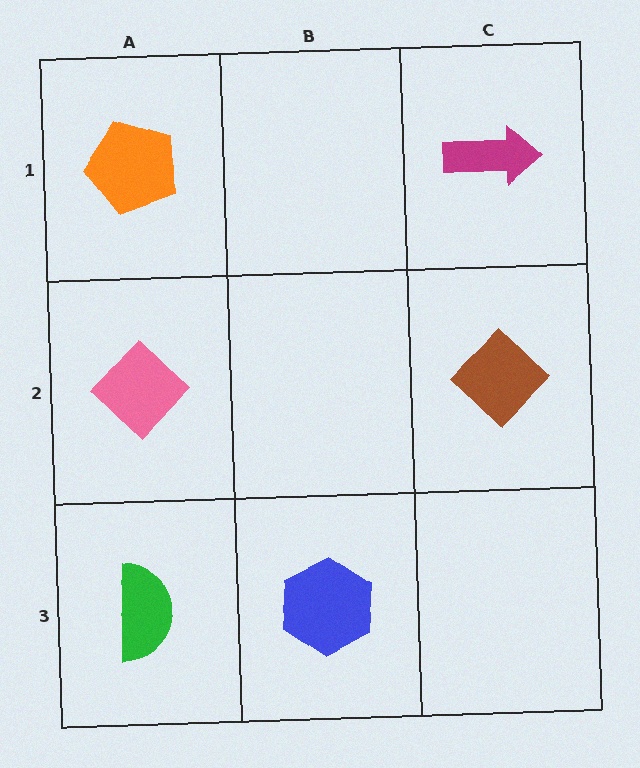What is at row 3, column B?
A blue hexagon.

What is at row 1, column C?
A magenta arrow.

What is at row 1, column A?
An orange pentagon.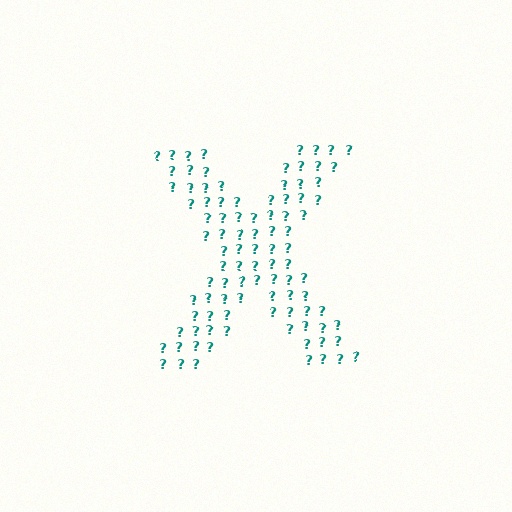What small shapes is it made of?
It is made of small question marks.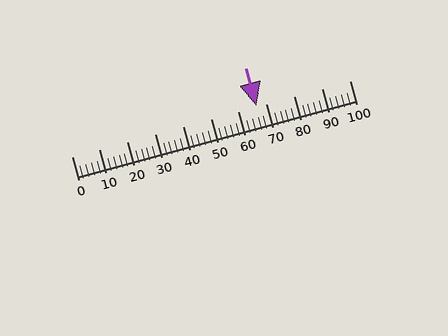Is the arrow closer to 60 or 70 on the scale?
The arrow is closer to 70.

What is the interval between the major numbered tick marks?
The major tick marks are spaced 10 units apart.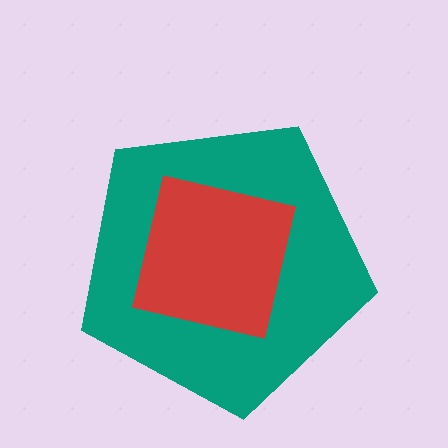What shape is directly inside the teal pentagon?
The red square.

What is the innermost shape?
The red square.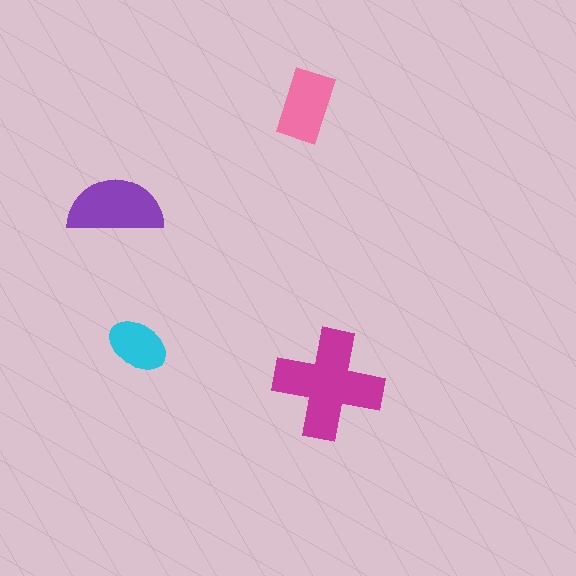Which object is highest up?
The pink rectangle is topmost.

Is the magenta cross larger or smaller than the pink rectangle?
Larger.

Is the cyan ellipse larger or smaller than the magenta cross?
Smaller.